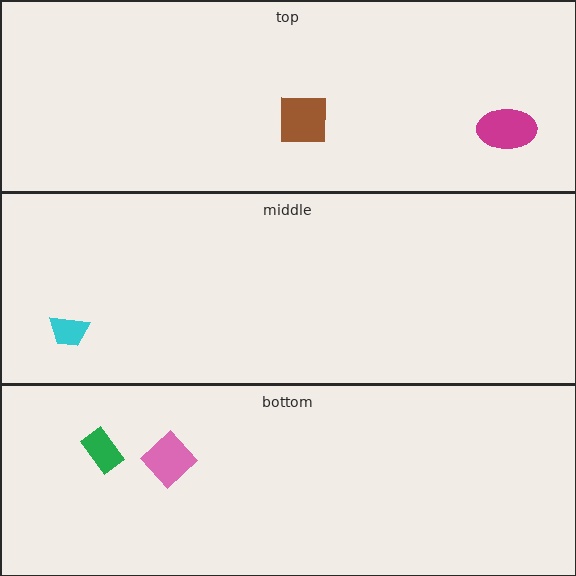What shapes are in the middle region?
The cyan trapezoid.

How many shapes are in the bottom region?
2.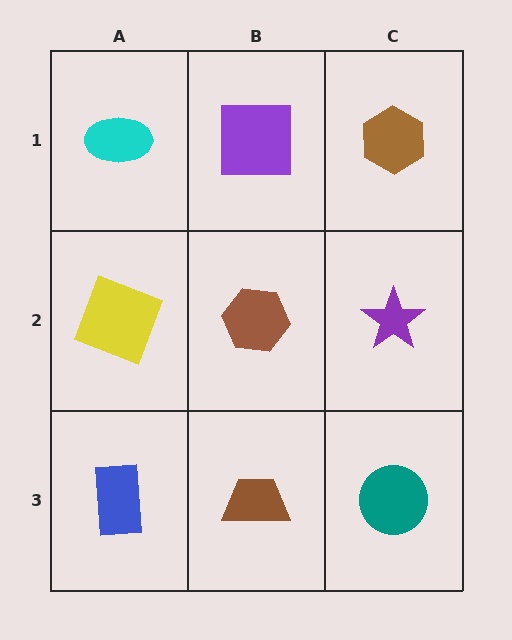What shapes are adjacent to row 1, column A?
A yellow square (row 2, column A), a purple square (row 1, column B).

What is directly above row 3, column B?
A brown hexagon.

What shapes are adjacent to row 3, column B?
A brown hexagon (row 2, column B), a blue rectangle (row 3, column A), a teal circle (row 3, column C).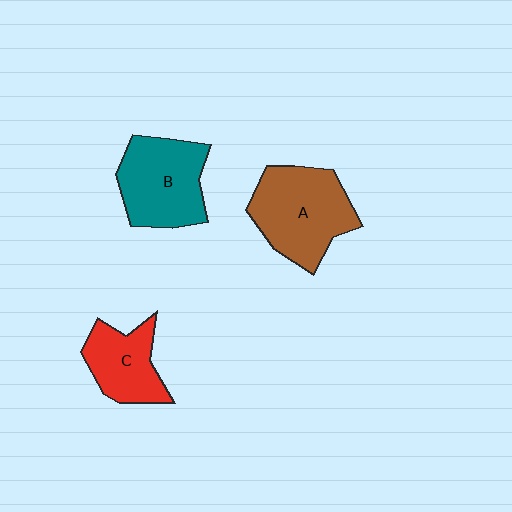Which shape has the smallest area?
Shape C (red).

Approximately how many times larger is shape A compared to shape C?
Approximately 1.5 times.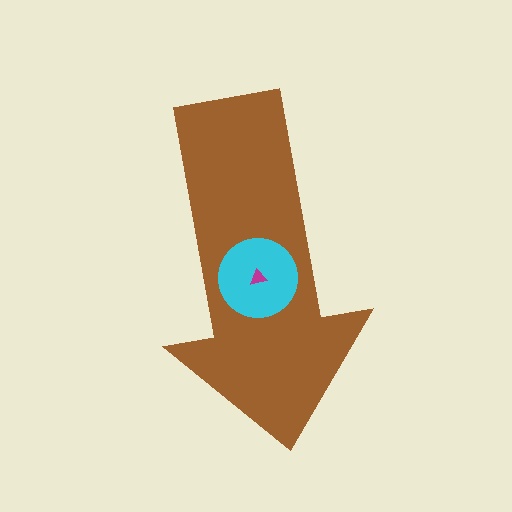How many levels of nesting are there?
3.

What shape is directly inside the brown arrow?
The cyan circle.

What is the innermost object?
The magenta triangle.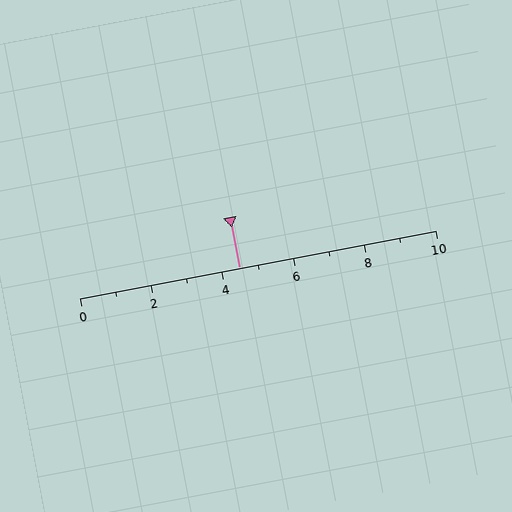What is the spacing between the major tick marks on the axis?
The major ticks are spaced 2 apart.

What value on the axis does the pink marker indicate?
The marker indicates approximately 4.5.